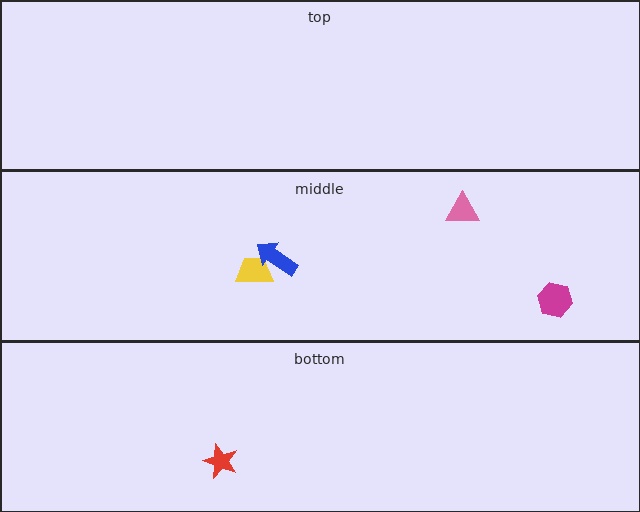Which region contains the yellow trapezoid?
The middle region.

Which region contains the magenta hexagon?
The middle region.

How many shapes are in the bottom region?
1.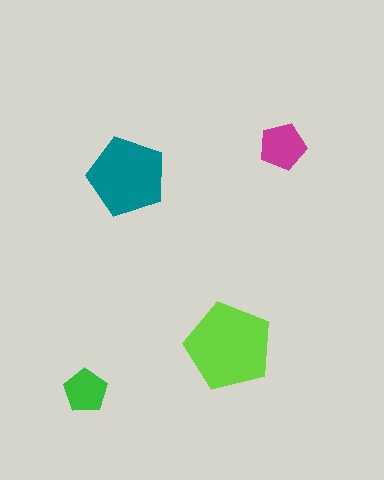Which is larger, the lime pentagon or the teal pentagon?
The lime one.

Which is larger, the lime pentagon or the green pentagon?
The lime one.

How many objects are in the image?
There are 4 objects in the image.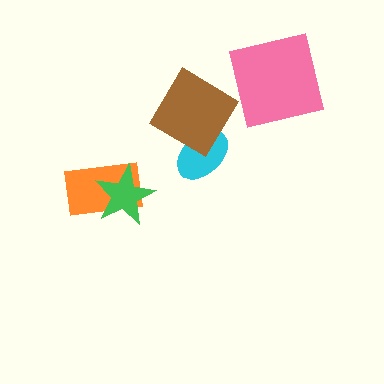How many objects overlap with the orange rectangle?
1 object overlaps with the orange rectangle.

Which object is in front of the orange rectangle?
The green star is in front of the orange rectangle.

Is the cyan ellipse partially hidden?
Yes, it is partially covered by another shape.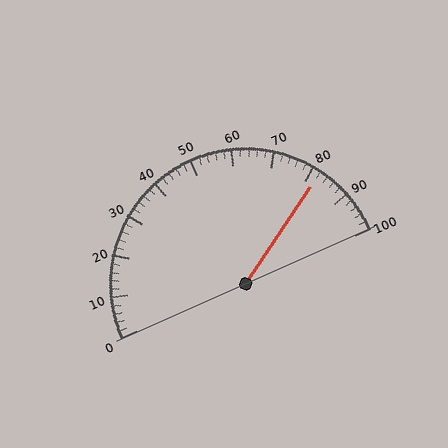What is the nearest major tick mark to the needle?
The nearest major tick mark is 80.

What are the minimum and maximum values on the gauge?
The gauge ranges from 0 to 100.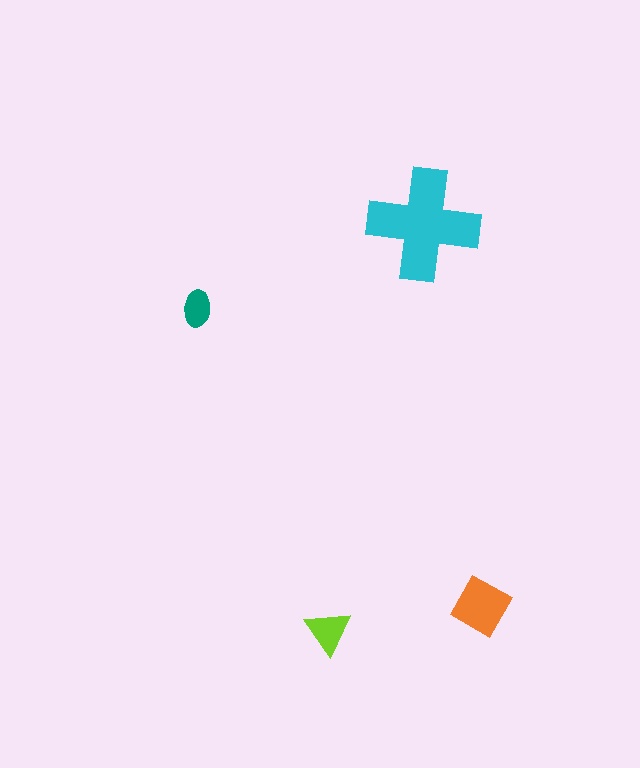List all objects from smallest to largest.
The teal ellipse, the lime triangle, the orange diamond, the cyan cross.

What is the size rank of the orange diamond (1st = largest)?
2nd.